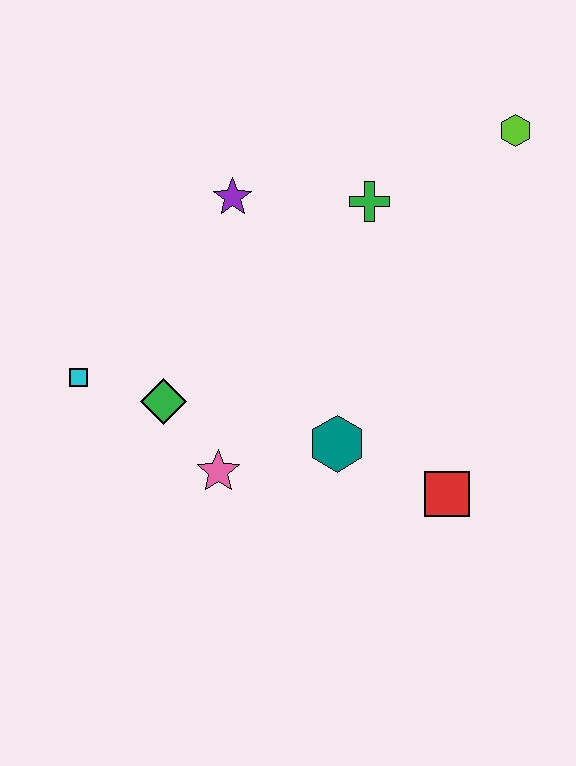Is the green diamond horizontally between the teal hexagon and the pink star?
No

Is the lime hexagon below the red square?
No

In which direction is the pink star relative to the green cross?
The pink star is below the green cross.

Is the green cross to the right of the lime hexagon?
No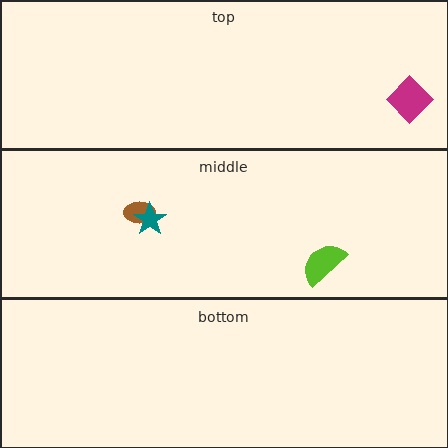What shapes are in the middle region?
The brown ellipse, the lime semicircle, the teal star.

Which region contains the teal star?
The middle region.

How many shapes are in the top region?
1.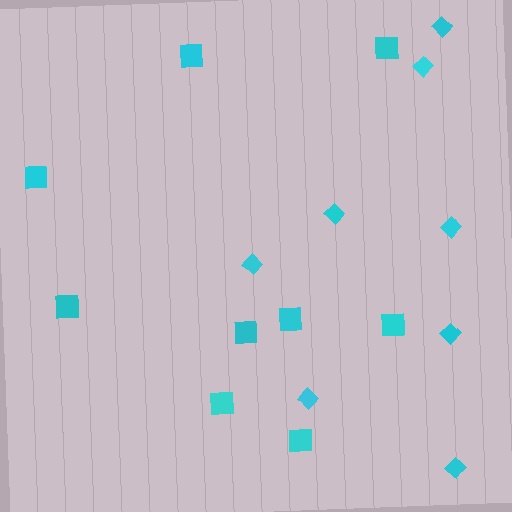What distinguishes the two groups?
There are 2 groups: one group of diamonds (8) and one group of squares (9).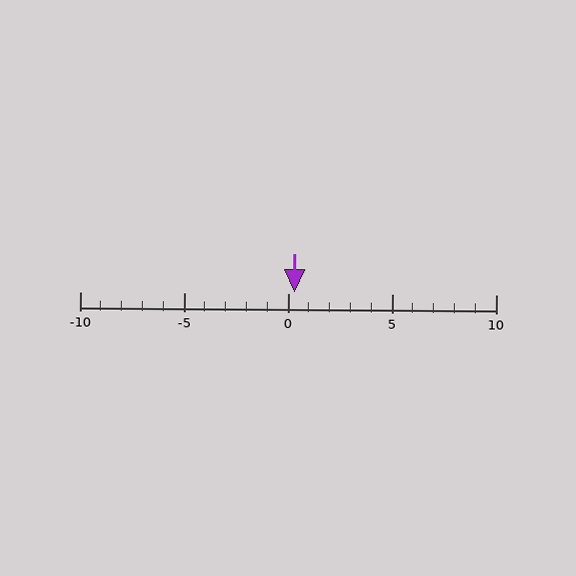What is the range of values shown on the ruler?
The ruler shows values from -10 to 10.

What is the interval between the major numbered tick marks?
The major tick marks are spaced 5 units apart.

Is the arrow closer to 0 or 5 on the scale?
The arrow is closer to 0.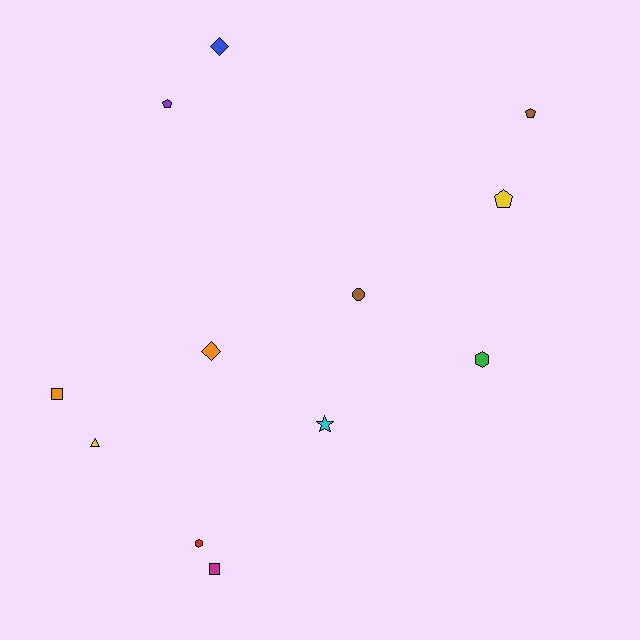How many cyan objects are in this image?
There is 1 cyan object.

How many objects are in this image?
There are 12 objects.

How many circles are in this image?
There is 1 circle.